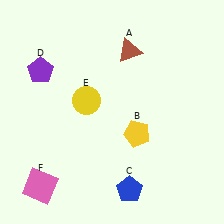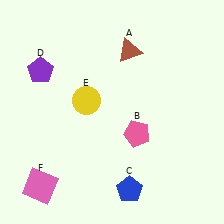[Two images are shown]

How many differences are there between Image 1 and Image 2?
There is 1 difference between the two images.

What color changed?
The pentagon (B) changed from yellow in Image 1 to pink in Image 2.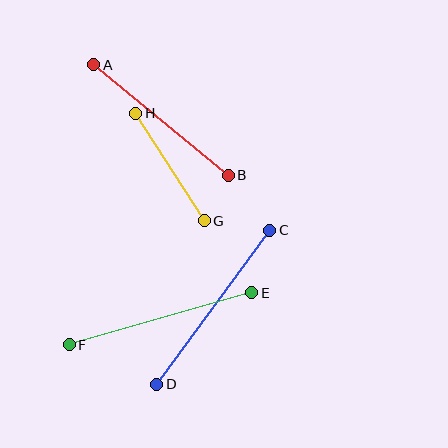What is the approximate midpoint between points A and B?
The midpoint is at approximately (161, 120) pixels.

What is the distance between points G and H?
The distance is approximately 128 pixels.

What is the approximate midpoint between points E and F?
The midpoint is at approximately (160, 319) pixels.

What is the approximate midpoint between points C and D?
The midpoint is at approximately (213, 307) pixels.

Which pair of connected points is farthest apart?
Points C and D are farthest apart.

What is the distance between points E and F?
The distance is approximately 190 pixels.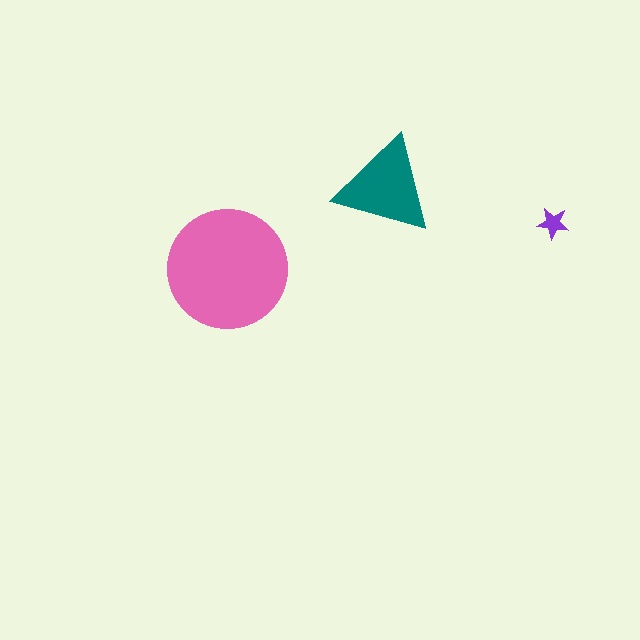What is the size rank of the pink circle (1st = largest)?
1st.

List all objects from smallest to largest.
The purple star, the teal triangle, the pink circle.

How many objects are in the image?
There are 3 objects in the image.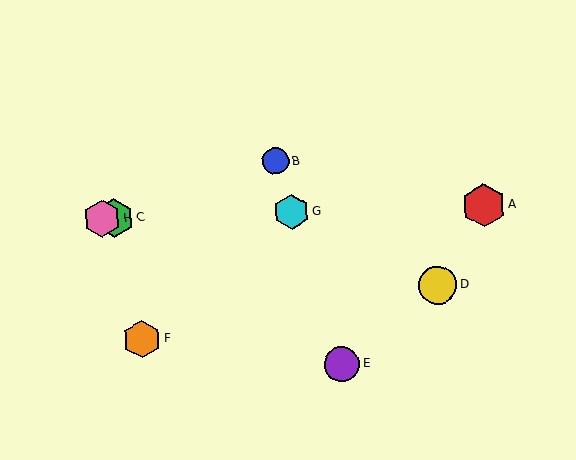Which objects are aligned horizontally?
Objects A, C, G, H are aligned horizontally.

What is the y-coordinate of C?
Object C is at y≈218.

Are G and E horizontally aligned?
No, G is at y≈212 and E is at y≈364.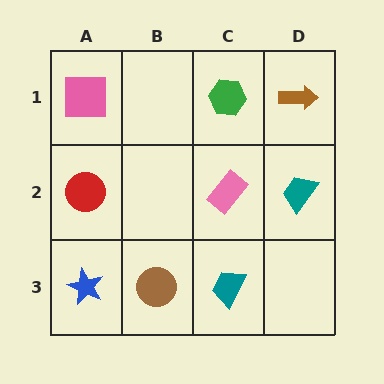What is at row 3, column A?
A blue star.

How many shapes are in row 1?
3 shapes.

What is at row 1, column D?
A brown arrow.